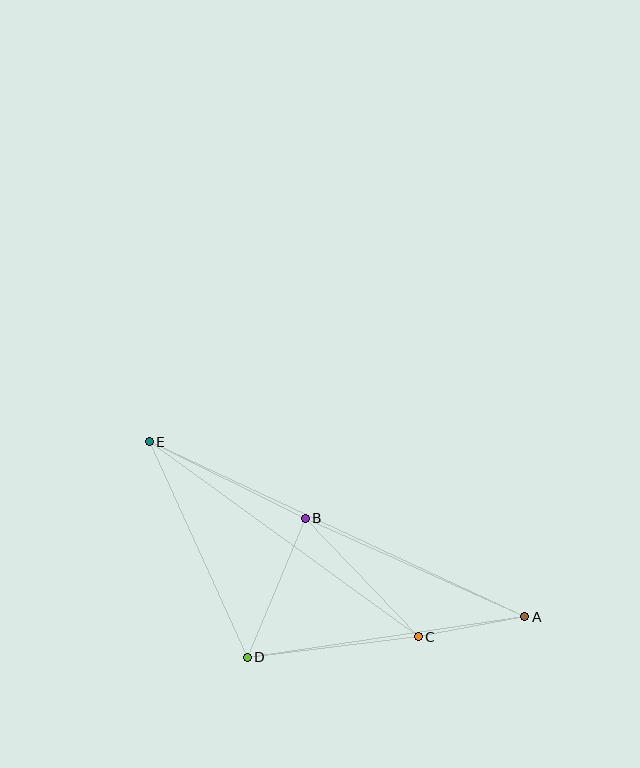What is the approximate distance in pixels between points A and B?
The distance between A and B is approximately 241 pixels.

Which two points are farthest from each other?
Points A and E are farthest from each other.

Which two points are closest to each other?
Points A and C are closest to each other.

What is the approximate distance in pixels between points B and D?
The distance between B and D is approximately 150 pixels.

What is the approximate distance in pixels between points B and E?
The distance between B and E is approximately 174 pixels.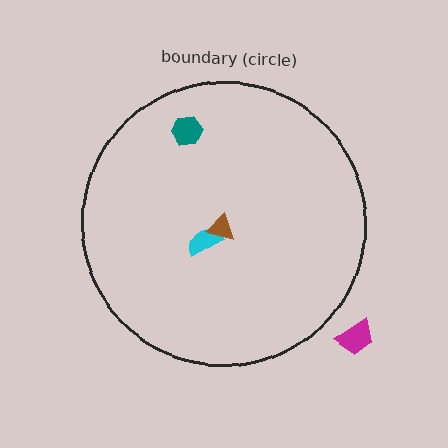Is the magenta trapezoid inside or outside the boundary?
Outside.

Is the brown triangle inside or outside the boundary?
Inside.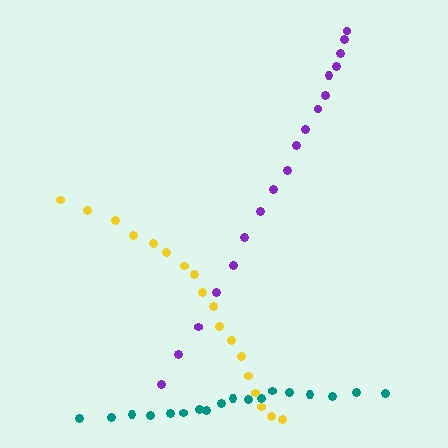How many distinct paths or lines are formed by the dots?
There are 3 distinct paths.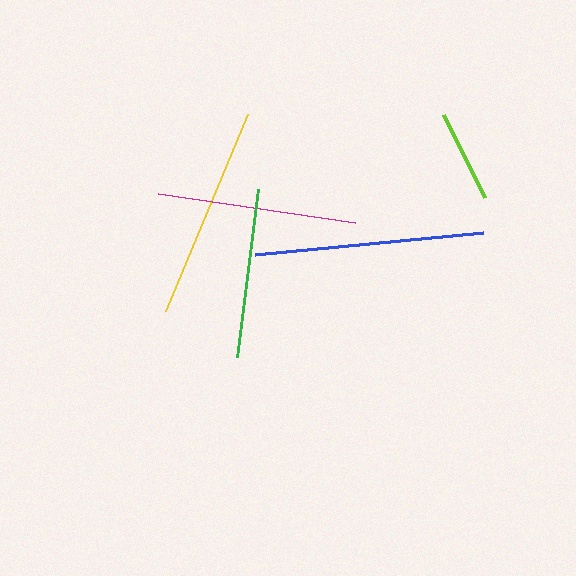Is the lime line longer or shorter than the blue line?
The blue line is longer than the lime line.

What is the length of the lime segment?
The lime segment is approximately 93 pixels long.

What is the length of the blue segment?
The blue segment is approximately 229 pixels long.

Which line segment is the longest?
The blue line is the longest at approximately 229 pixels.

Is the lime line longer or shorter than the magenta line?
The magenta line is longer than the lime line.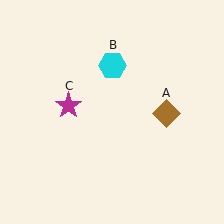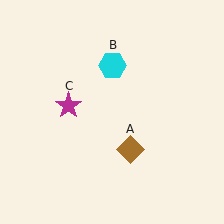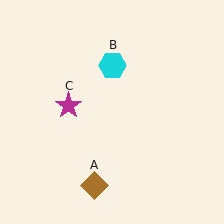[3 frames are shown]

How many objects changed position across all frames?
1 object changed position: brown diamond (object A).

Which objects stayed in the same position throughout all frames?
Cyan hexagon (object B) and magenta star (object C) remained stationary.